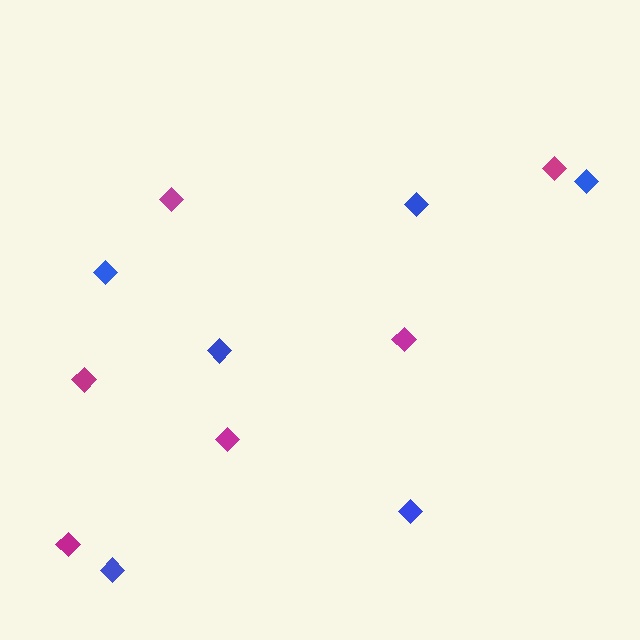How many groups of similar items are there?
There are 2 groups: one group of magenta diamonds (6) and one group of blue diamonds (6).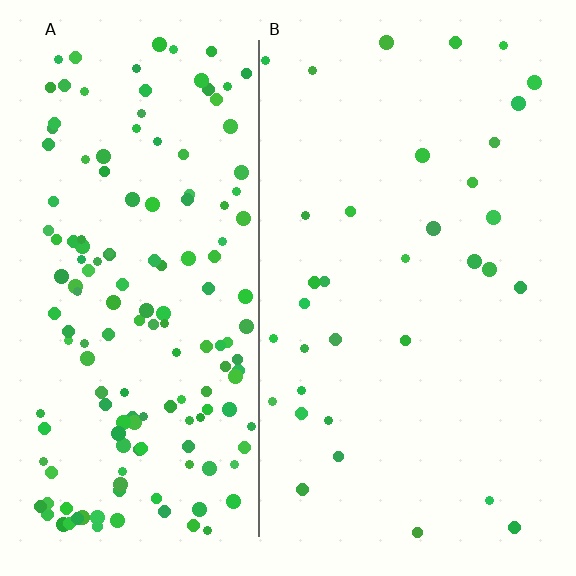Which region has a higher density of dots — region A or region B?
A (the left).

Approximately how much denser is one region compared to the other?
Approximately 4.8× — region A over region B.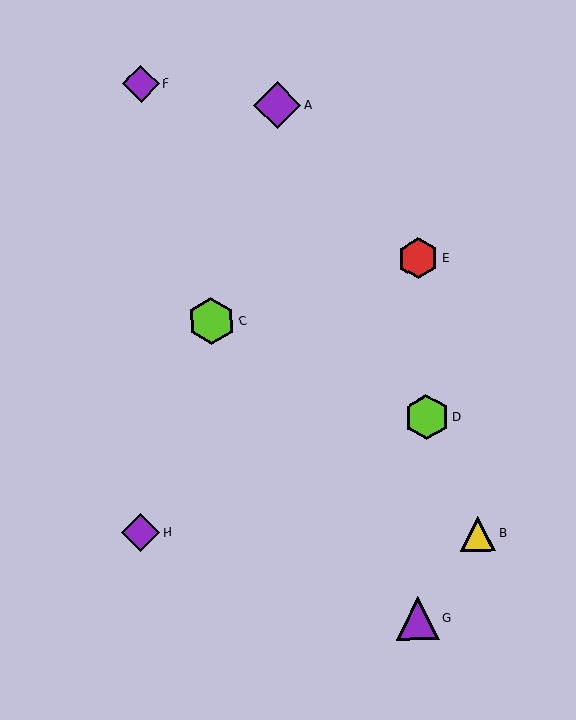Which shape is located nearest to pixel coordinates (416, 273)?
The red hexagon (labeled E) at (418, 258) is nearest to that location.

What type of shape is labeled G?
Shape G is a purple triangle.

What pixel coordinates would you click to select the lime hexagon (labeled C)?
Click at (211, 321) to select the lime hexagon C.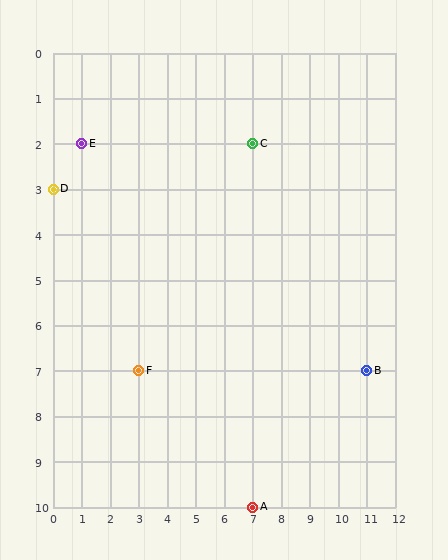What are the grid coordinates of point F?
Point F is at grid coordinates (3, 7).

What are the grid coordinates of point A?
Point A is at grid coordinates (7, 10).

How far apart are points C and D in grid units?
Points C and D are 7 columns and 1 row apart (about 7.1 grid units diagonally).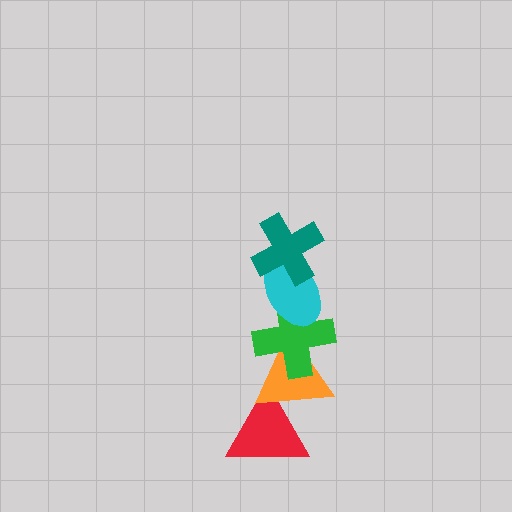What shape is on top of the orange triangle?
The green cross is on top of the orange triangle.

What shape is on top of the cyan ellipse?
The teal cross is on top of the cyan ellipse.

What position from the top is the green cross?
The green cross is 3rd from the top.